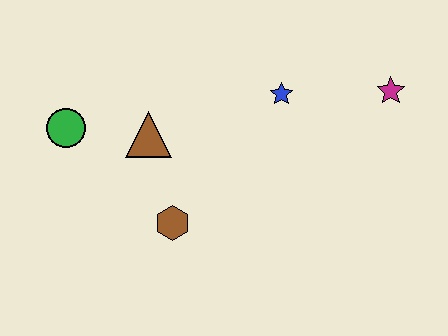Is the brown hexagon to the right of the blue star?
No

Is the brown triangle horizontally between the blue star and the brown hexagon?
No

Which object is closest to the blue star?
The magenta star is closest to the blue star.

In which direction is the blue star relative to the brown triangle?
The blue star is to the right of the brown triangle.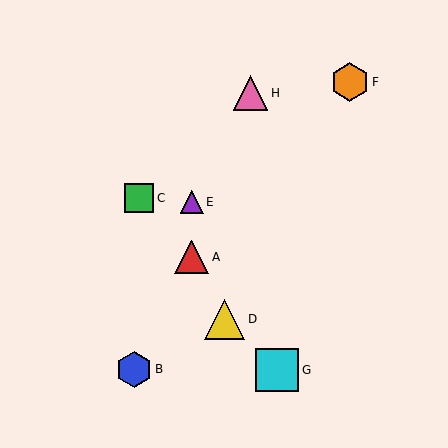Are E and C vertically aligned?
No, E is at x≈192 and C is at x≈139.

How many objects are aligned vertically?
2 objects (A, E) are aligned vertically.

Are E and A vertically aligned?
Yes, both are at x≈192.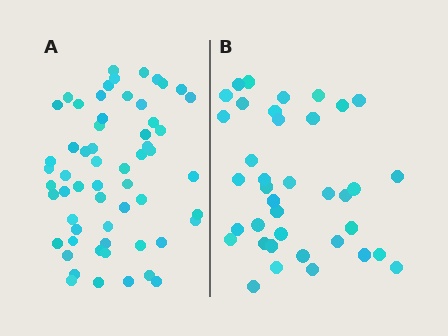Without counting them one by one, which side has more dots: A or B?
Region A (the left region) has more dots.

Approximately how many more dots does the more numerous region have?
Region A has approximately 20 more dots than region B.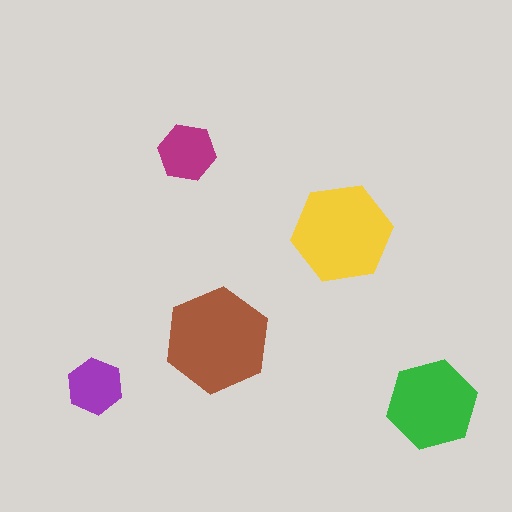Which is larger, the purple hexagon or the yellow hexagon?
The yellow one.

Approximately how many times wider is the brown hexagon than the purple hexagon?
About 2 times wider.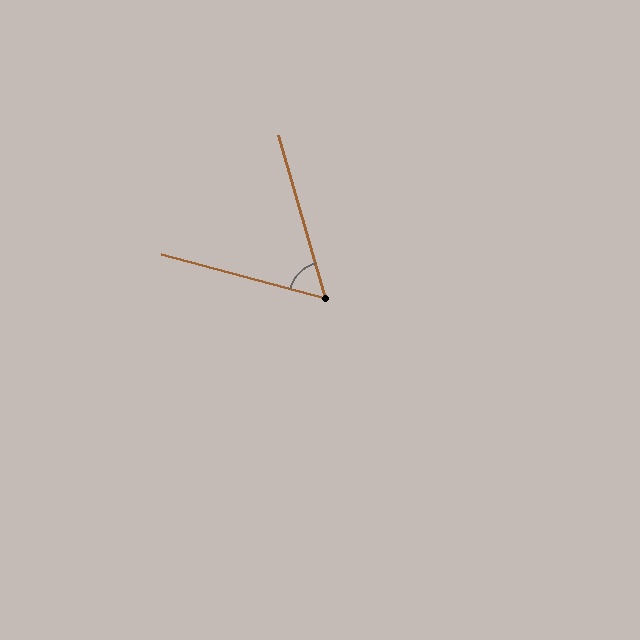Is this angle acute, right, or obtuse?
It is acute.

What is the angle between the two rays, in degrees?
Approximately 59 degrees.